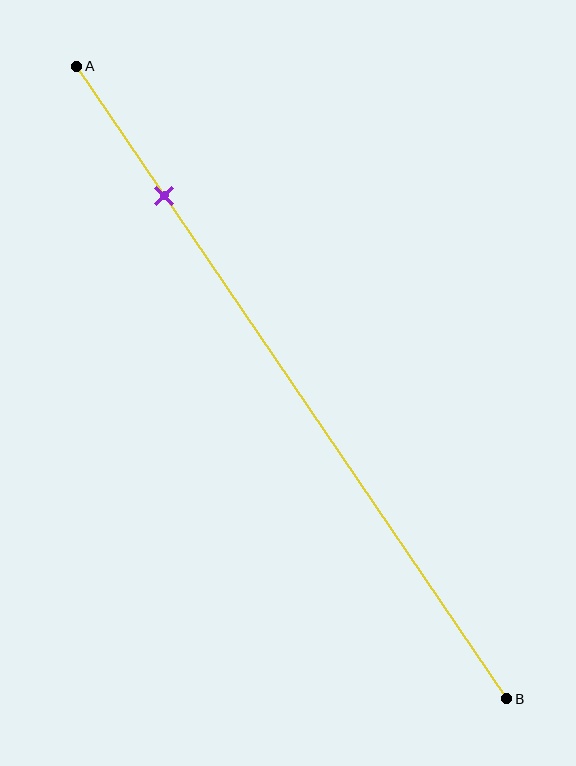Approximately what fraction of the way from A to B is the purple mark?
The purple mark is approximately 20% of the way from A to B.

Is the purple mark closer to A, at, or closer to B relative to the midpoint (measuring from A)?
The purple mark is closer to point A than the midpoint of segment AB.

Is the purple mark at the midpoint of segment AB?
No, the mark is at about 20% from A, not at the 50% midpoint.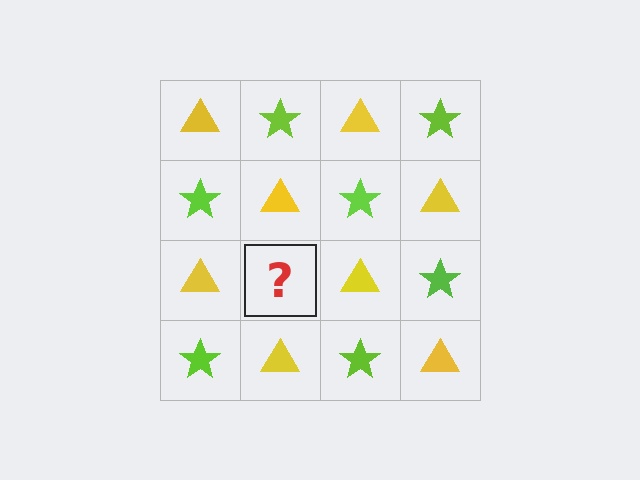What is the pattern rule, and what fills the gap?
The rule is that it alternates yellow triangle and lime star in a checkerboard pattern. The gap should be filled with a lime star.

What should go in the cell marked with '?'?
The missing cell should contain a lime star.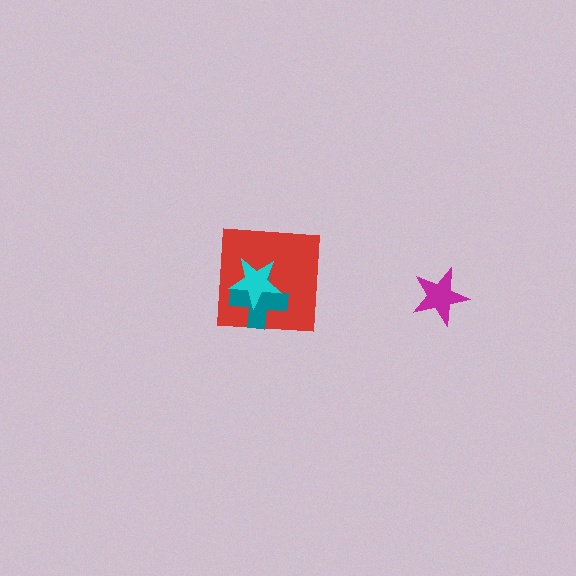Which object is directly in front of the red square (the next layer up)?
The teal cross is directly in front of the red square.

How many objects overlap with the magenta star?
0 objects overlap with the magenta star.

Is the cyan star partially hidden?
No, no other shape covers it.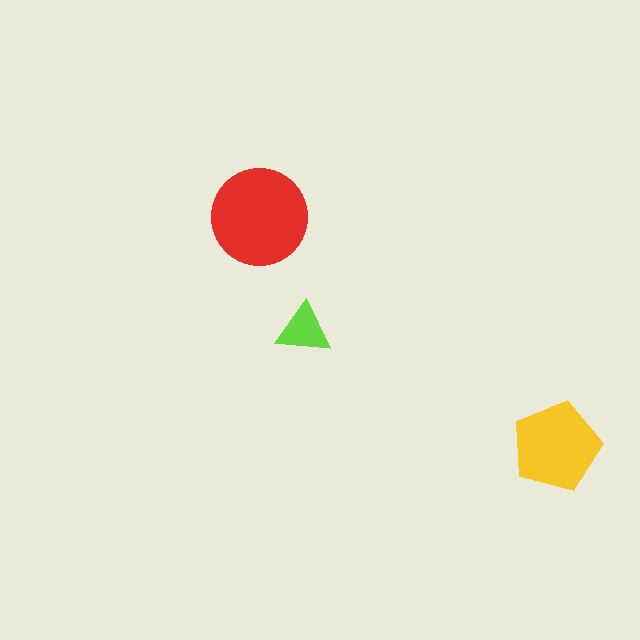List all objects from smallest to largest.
The lime triangle, the yellow pentagon, the red circle.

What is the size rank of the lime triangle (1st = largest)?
3rd.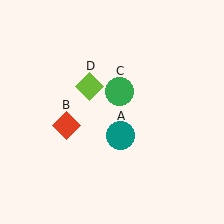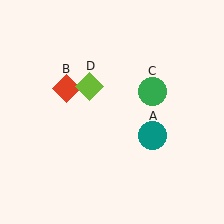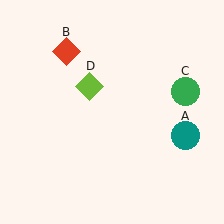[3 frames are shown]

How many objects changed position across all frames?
3 objects changed position: teal circle (object A), red diamond (object B), green circle (object C).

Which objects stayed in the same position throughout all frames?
Lime diamond (object D) remained stationary.